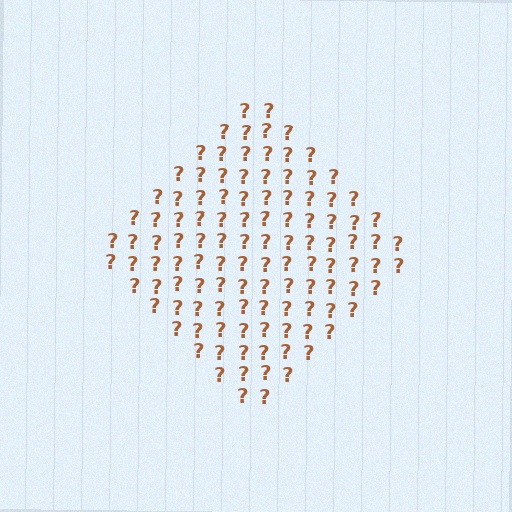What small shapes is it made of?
It is made of small question marks.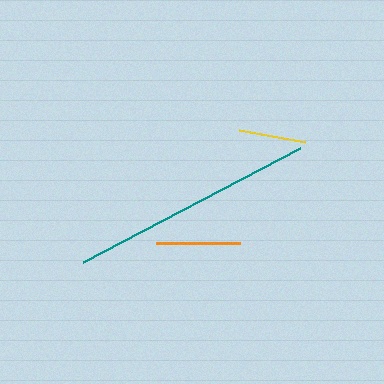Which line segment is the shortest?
The yellow line is the shortest at approximately 67 pixels.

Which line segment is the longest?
The teal line is the longest at approximately 245 pixels.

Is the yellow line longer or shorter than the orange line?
The orange line is longer than the yellow line.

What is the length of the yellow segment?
The yellow segment is approximately 67 pixels long.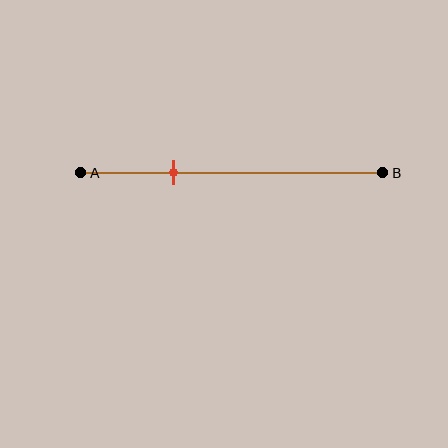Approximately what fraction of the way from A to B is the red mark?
The red mark is approximately 30% of the way from A to B.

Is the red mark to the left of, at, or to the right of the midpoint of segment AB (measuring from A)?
The red mark is to the left of the midpoint of segment AB.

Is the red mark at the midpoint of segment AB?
No, the mark is at about 30% from A, not at the 50% midpoint.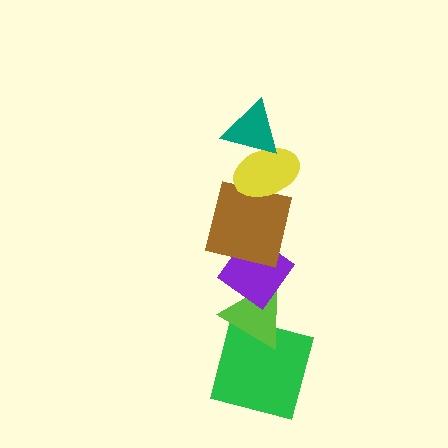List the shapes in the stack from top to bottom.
From top to bottom: the teal triangle, the yellow ellipse, the brown square, the purple diamond, the lime triangle, the green square.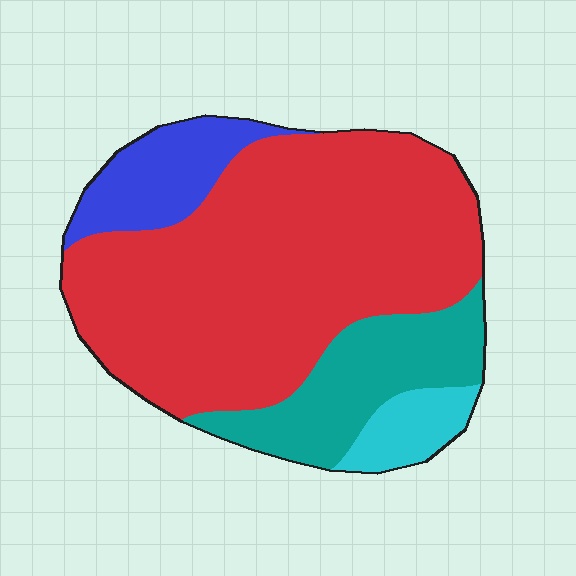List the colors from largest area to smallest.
From largest to smallest: red, teal, blue, cyan.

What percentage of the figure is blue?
Blue takes up less than a quarter of the figure.